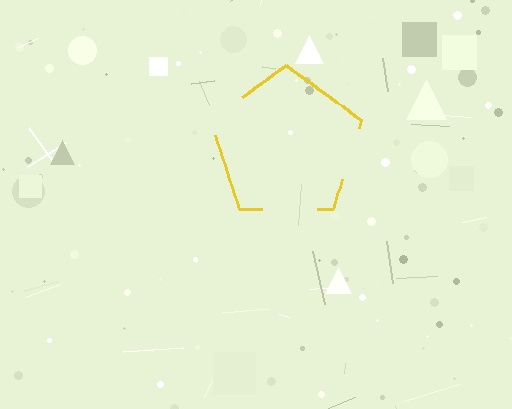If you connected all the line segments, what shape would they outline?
They would outline a pentagon.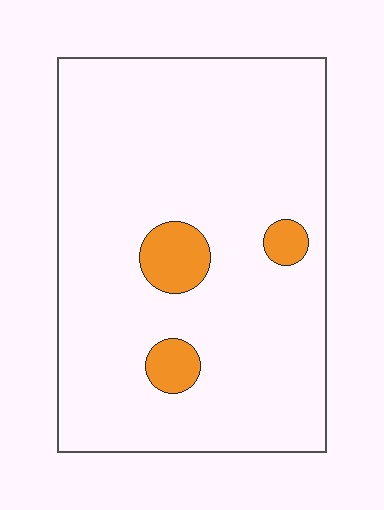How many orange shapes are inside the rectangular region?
3.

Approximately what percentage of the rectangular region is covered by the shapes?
Approximately 10%.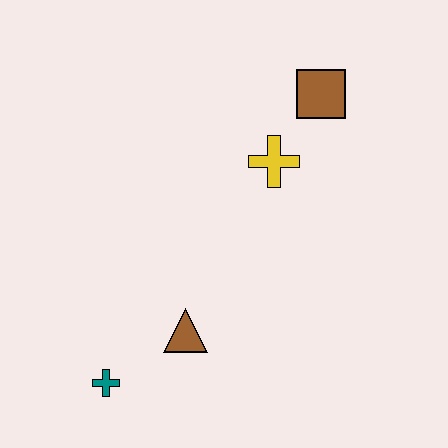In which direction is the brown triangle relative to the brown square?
The brown triangle is below the brown square.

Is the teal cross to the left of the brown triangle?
Yes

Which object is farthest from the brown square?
The teal cross is farthest from the brown square.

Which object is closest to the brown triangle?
The teal cross is closest to the brown triangle.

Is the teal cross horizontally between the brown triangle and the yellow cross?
No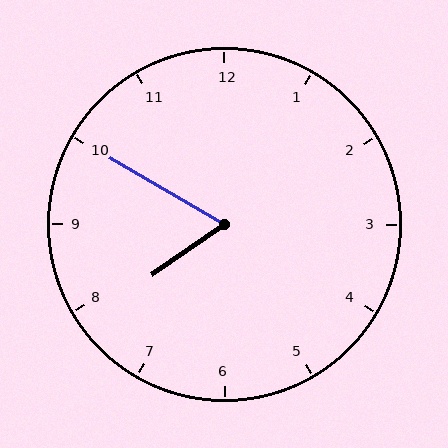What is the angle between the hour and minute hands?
Approximately 65 degrees.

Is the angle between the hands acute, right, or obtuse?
It is acute.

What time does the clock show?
7:50.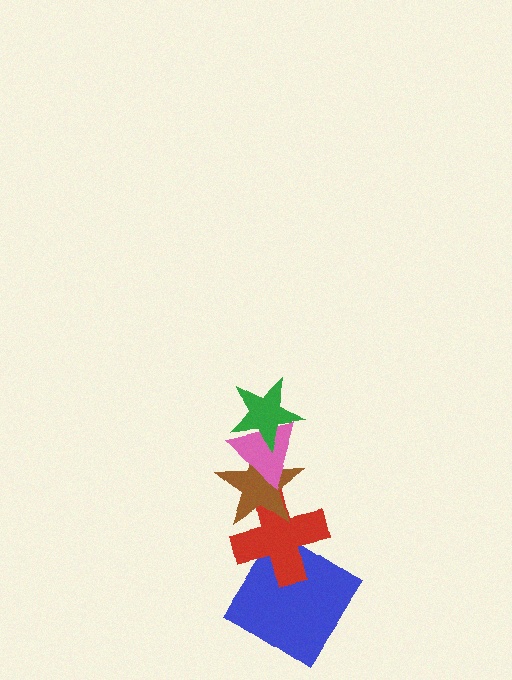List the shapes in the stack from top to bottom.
From top to bottom: the green star, the pink triangle, the brown star, the red cross, the blue diamond.